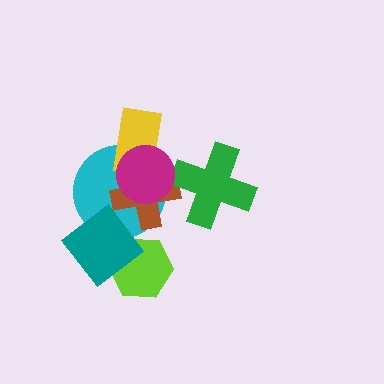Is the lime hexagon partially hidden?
Yes, it is partially covered by another shape.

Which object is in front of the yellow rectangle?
The magenta circle is in front of the yellow rectangle.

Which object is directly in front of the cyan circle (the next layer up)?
The brown cross is directly in front of the cyan circle.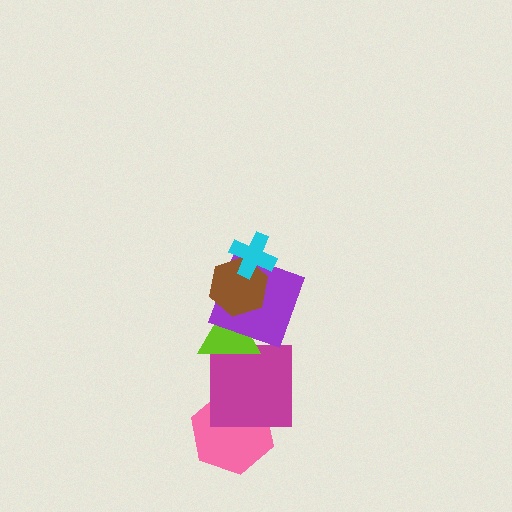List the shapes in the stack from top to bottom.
From top to bottom: the cyan cross, the brown hexagon, the purple square, the lime triangle, the magenta square, the pink hexagon.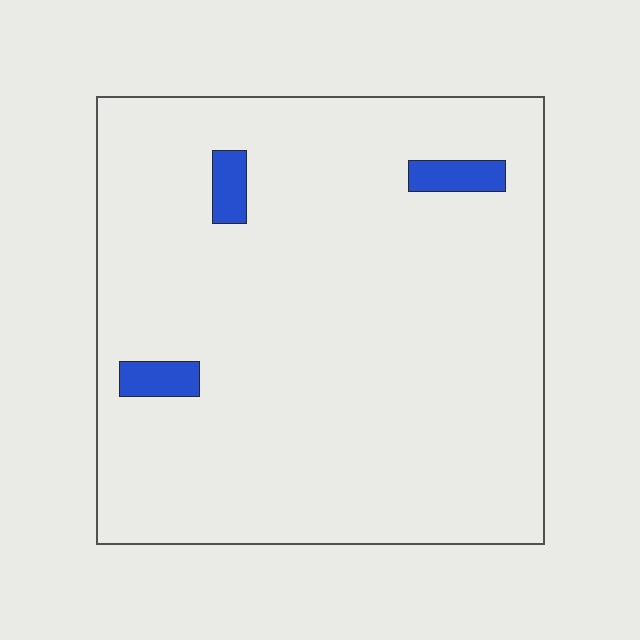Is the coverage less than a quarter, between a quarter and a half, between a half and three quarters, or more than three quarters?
Less than a quarter.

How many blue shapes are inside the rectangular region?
3.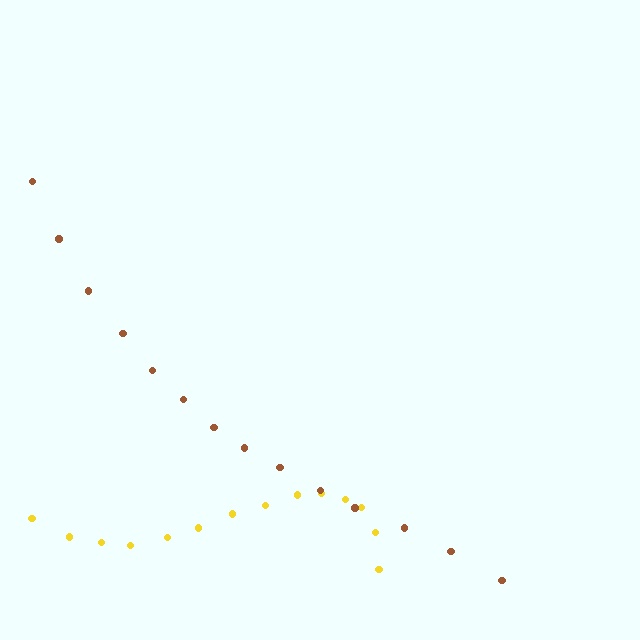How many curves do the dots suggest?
There are 2 distinct paths.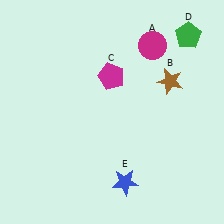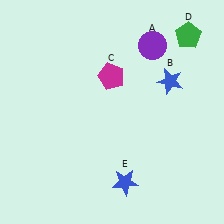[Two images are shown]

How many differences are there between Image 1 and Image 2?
There are 2 differences between the two images.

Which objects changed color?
A changed from magenta to purple. B changed from brown to blue.